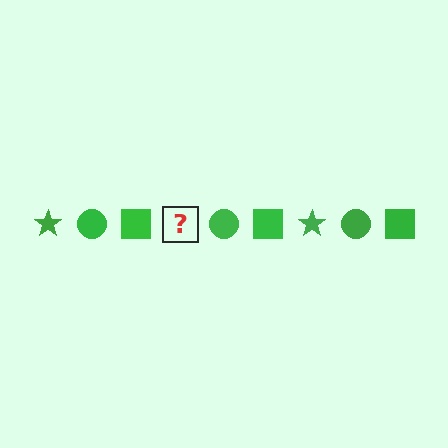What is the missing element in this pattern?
The missing element is a green star.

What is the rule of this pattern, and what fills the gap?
The rule is that the pattern cycles through star, circle, square shapes in green. The gap should be filled with a green star.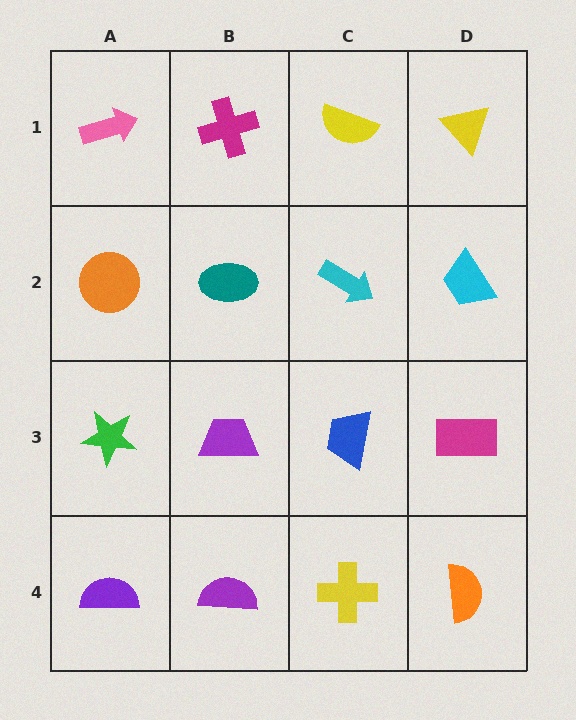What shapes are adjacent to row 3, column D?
A cyan trapezoid (row 2, column D), an orange semicircle (row 4, column D), a blue trapezoid (row 3, column C).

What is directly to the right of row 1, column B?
A yellow semicircle.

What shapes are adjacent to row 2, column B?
A magenta cross (row 1, column B), a purple trapezoid (row 3, column B), an orange circle (row 2, column A), a cyan arrow (row 2, column C).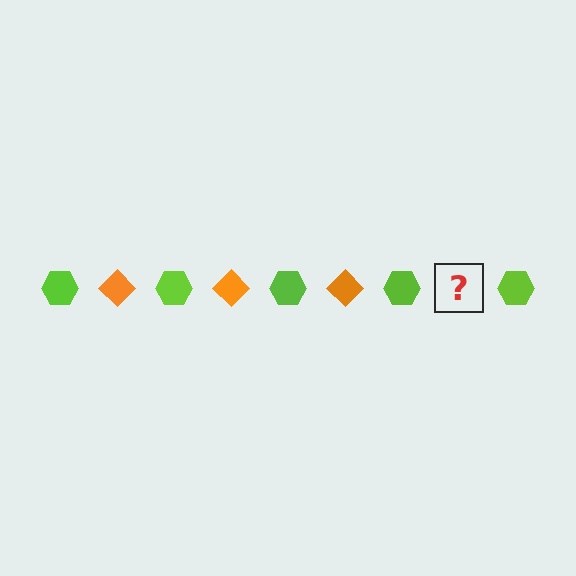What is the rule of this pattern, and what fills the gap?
The rule is that the pattern alternates between lime hexagon and orange diamond. The gap should be filled with an orange diamond.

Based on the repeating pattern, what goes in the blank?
The blank should be an orange diamond.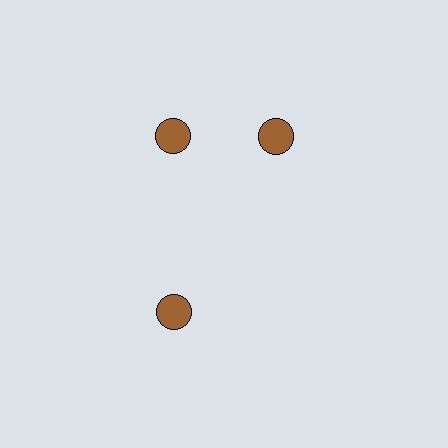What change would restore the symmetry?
The symmetry would be restored by rotating it back into even spacing with its neighbors so that all 3 circles sit at equal angles and equal distance from the center.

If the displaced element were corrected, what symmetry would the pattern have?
It would have 3-fold rotational symmetry — the pattern would map onto itself every 120 degrees.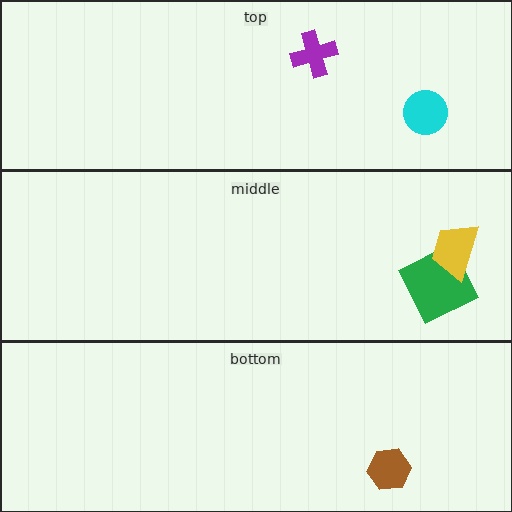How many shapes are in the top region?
2.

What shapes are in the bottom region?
The brown hexagon.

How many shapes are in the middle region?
2.